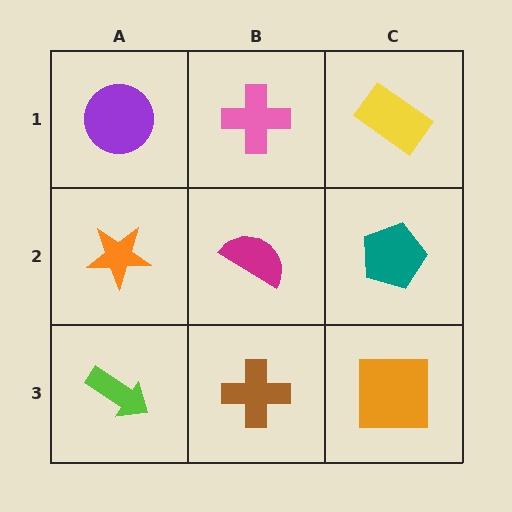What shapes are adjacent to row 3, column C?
A teal pentagon (row 2, column C), a brown cross (row 3, column B).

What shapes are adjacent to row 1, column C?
A teal pentagon (row 2, column C), a pink cross (row 1, column B).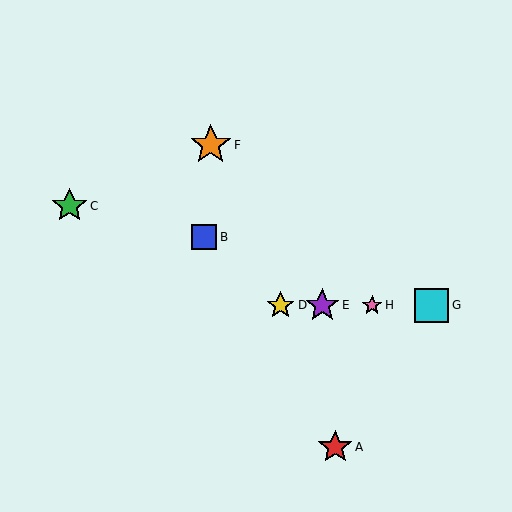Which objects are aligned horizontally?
Objects D, E, G, H are aligned horizontally.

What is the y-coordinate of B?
Object B is at y≈237.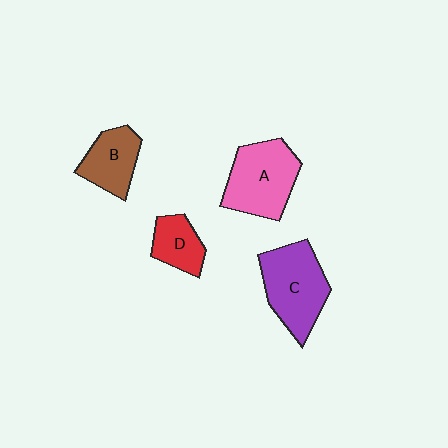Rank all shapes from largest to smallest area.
From largest to smallest: C (purple), A (pink), B (brown), D (red).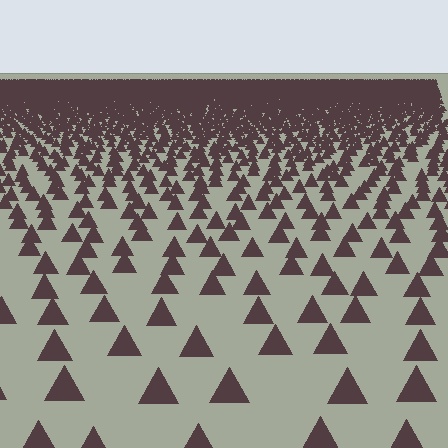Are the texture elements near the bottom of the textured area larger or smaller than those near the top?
Larger. Near the bottom, elements are closer to the viewer and appear at a bigger on-screen size.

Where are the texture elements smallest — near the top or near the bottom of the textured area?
Near the top.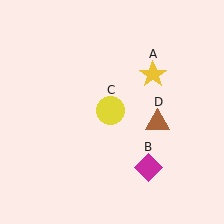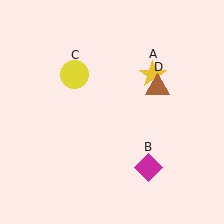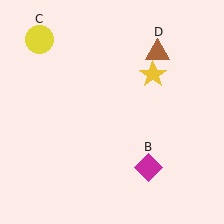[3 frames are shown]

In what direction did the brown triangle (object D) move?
The brown triangle (object D) moved up.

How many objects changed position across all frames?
2 objects changed position: yellow circle (object C), brown triangle (object D).